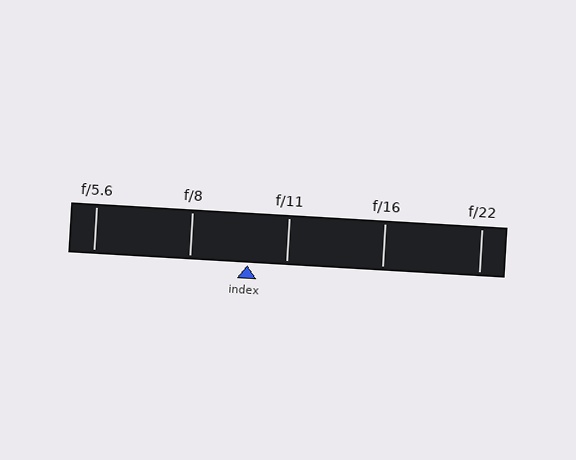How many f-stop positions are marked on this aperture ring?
There are 5 f-stop positions marked.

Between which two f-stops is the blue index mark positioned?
The index mark is between f/8 and f/11.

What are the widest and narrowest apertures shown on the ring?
The widest aperture shown is f/5.6 and the narrowest is f/22.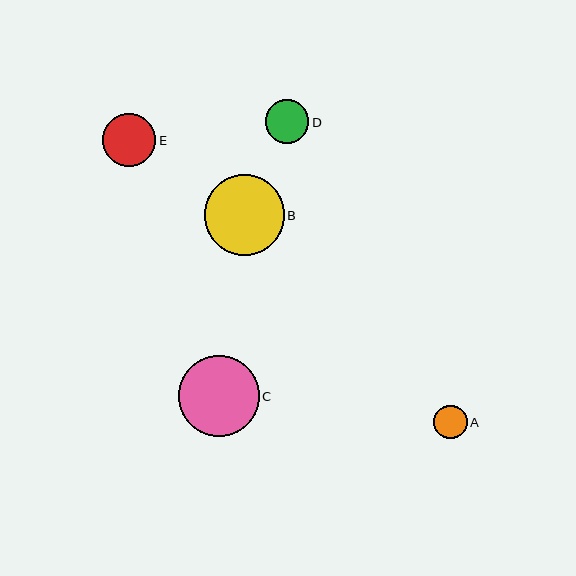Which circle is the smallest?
Circle A is the smallest with a size of approximately 33 pixels.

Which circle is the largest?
Circle C is the largest with a size of approximately 81 pixels.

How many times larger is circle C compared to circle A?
Circle C is approximately 2.4 times the size of circle A.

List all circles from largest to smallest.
From largest to smallest: C, B, E, D, A.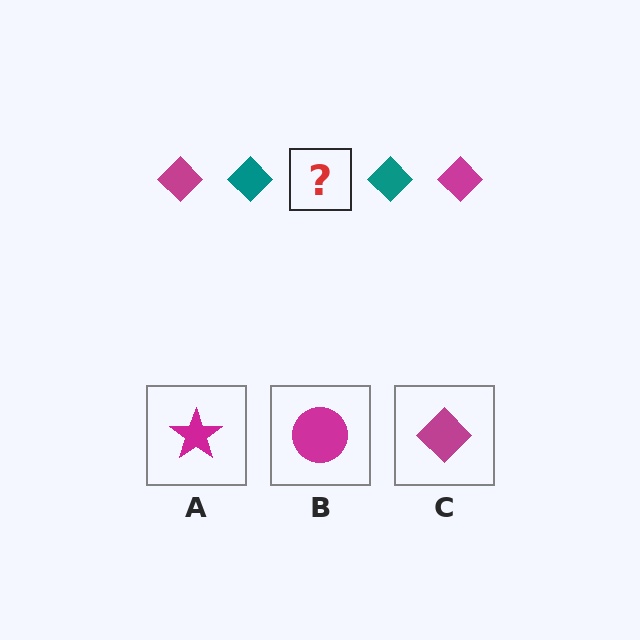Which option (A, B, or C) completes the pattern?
C.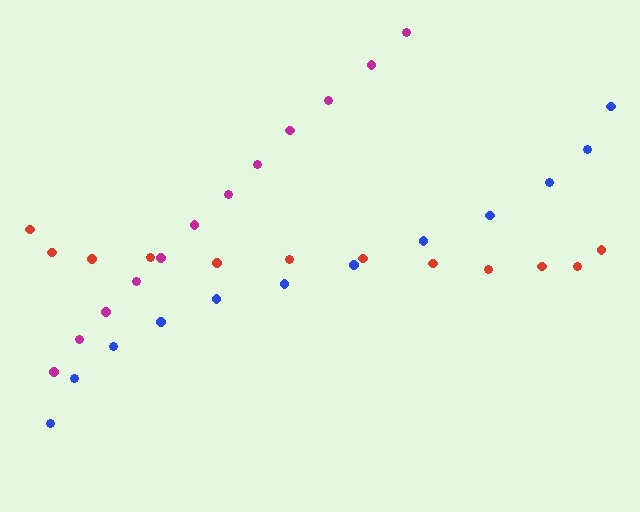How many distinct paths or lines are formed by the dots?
There are 3 distinct paths.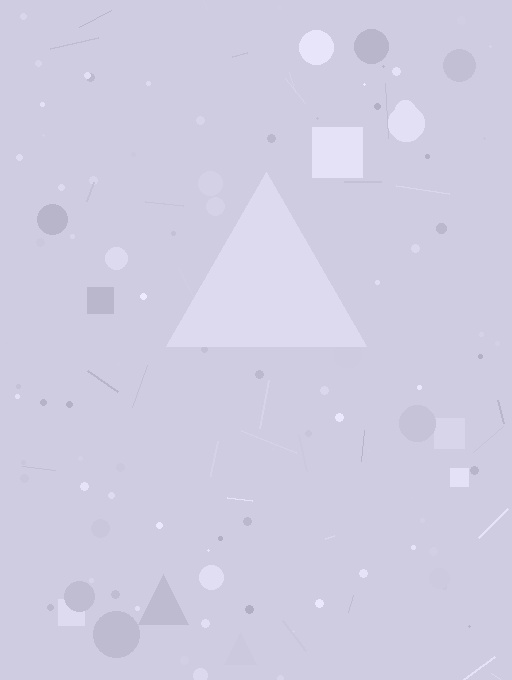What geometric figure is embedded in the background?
A triangle is embedded in the background.